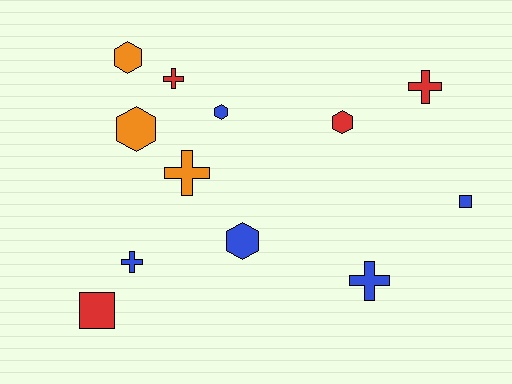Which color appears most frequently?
Blue, with 5 objects.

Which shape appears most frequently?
Cross, with 5 objects.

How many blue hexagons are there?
There are 2 blue hexagons.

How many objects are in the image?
There are 12 objects.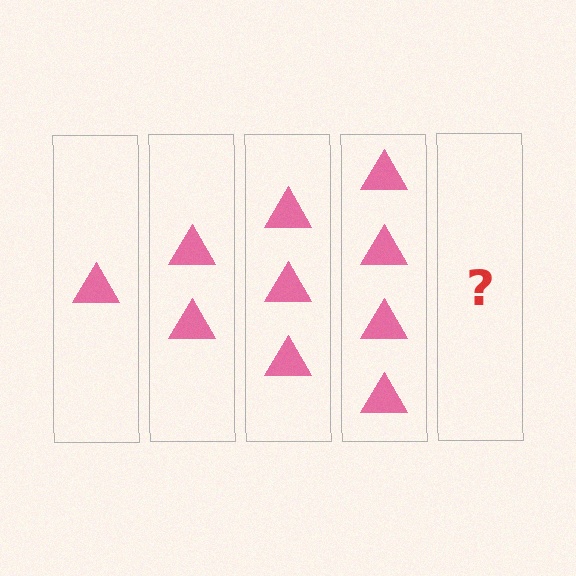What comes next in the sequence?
The next element should be 5 triangles.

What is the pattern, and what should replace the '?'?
The pattern is that each step adds one more triangle. The '?' should be 5 triangles.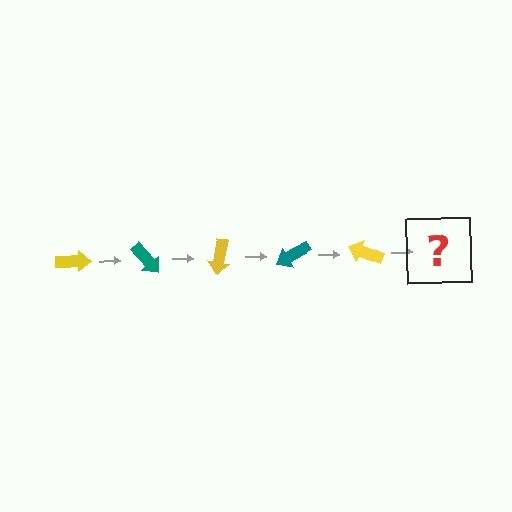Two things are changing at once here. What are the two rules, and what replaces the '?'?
The two rules are that it rotates 50 degrees each step and the color cycles through yellow and teal. The '?' should be a teal arrow, rotated 250 degrees from the start.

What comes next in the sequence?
The next element should be a teal arrow, rotated 250 degrees from the start.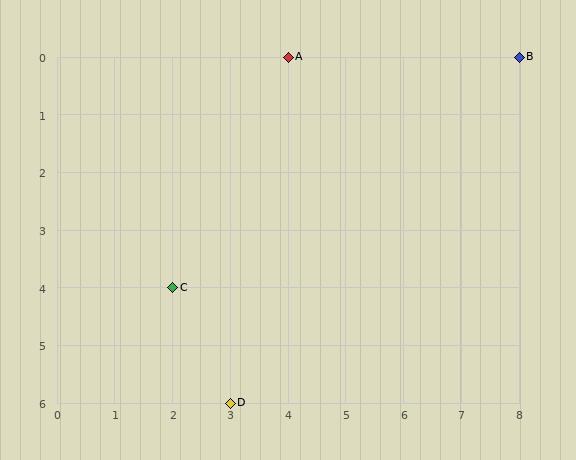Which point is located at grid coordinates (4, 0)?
Point A is at (4, 0).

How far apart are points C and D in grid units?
Points C and D are 1 column and 2 rows apart (about 2.2 grid units diagonally).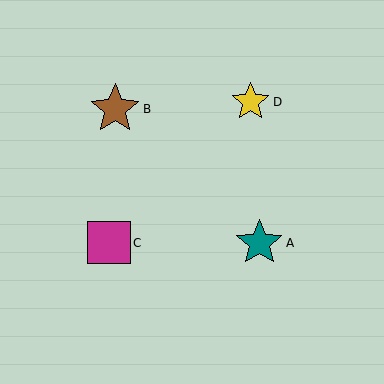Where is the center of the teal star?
The center of the teal star is at (259, 243).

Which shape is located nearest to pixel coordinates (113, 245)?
The magenta square (labeled C) at (109, 243) is nearest to that location.